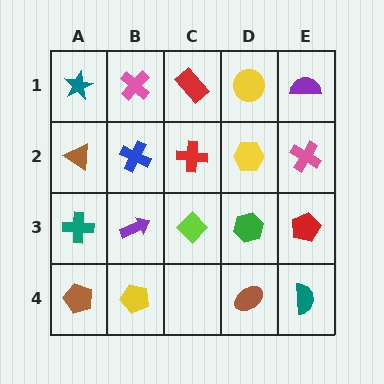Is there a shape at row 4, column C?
No, that cell is empty.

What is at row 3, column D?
A green hexagon.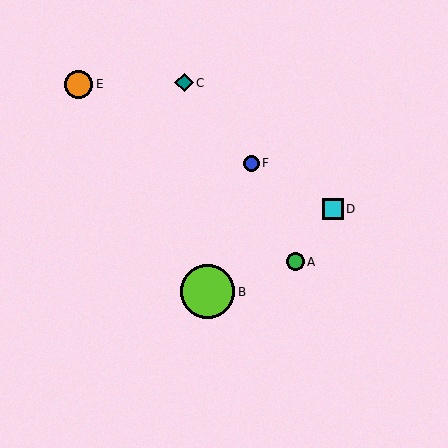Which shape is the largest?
The lime circle (labeled B) is the largest.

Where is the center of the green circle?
The center of the green circle is at (296, 262).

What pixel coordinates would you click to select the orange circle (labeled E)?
Click at (78, 84) to select the orange circle E.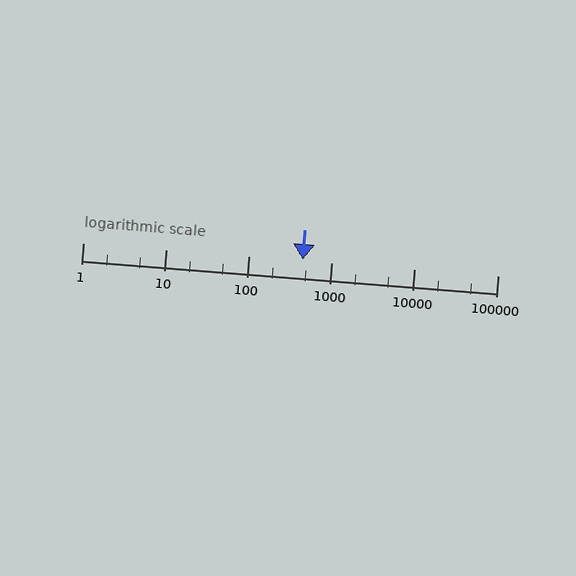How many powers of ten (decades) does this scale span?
The scale spans 5 decades, from 1 to 100000.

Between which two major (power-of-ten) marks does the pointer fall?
The pointer is between 100 and 1000.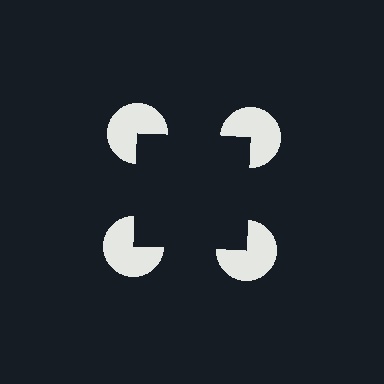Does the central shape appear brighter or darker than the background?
It typically appears slightly darker than the background, even though no actual brightness change is drawn.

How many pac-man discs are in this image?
There are 4 — one at each vertex of the illusory square.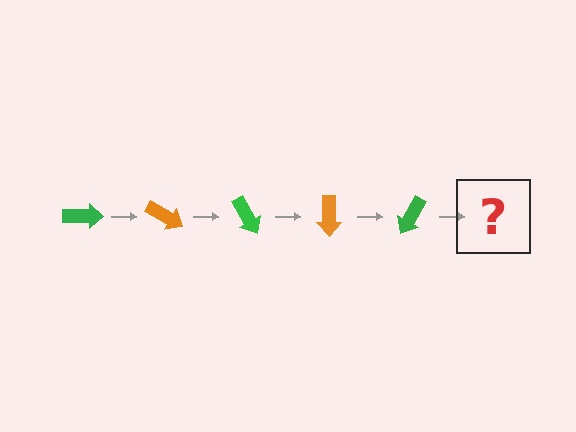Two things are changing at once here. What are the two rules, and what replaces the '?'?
The two rules are that it rotates 30 degrees each step and the color cycles through green and orange. The '?' should be an orange arrow, rotated 150 degrees from the start.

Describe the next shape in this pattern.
It should be an orange arrow, rotated 150 degrees from the start.